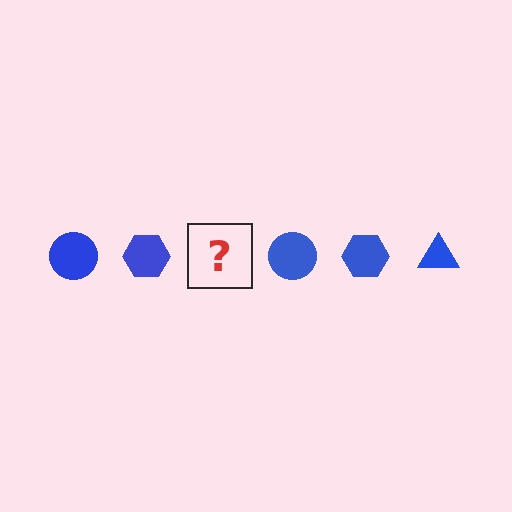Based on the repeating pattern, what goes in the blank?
The blank should be a blue triangle.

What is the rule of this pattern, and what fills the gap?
The rule is that the pattern cycles through circle, hexagon, triangle shapes in blue. The gap should be filled with a blue triangle.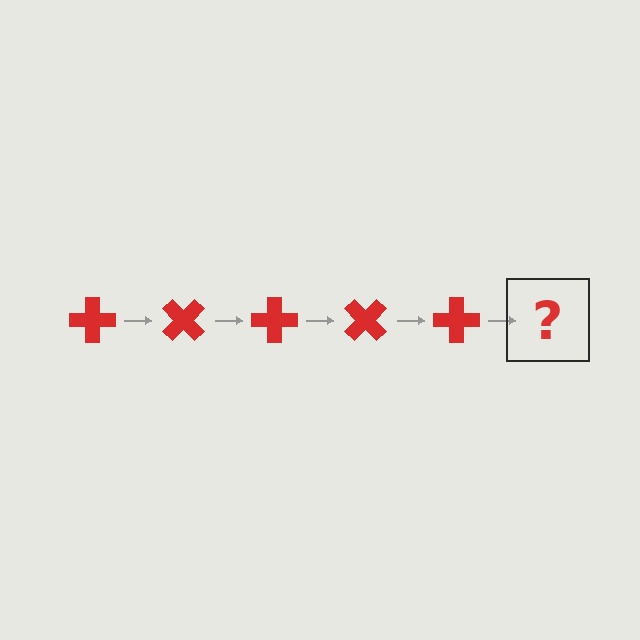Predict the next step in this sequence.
The next step is a red cross rotated 225 degrees.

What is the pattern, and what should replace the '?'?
The pattern is that the cross rotates 45 degrees each step. The '?' should be a red cross rotated 225 degrees.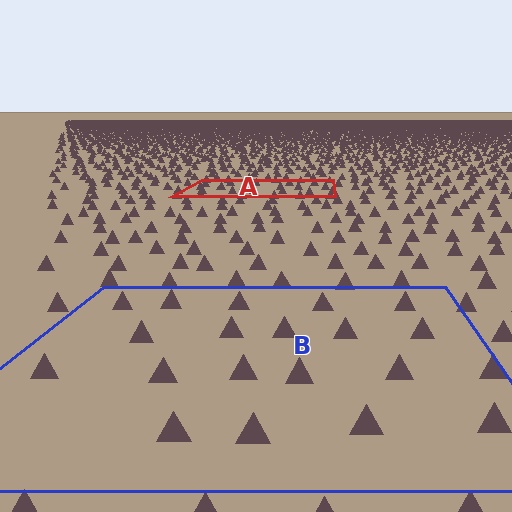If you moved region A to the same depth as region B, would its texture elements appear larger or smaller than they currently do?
They would appear larger. At a closer depth, the same texture elements are projected at a bigger on-screen size.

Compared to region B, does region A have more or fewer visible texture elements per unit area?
Region A has more texture elements per unit area — they are packed more densely because it is farther away.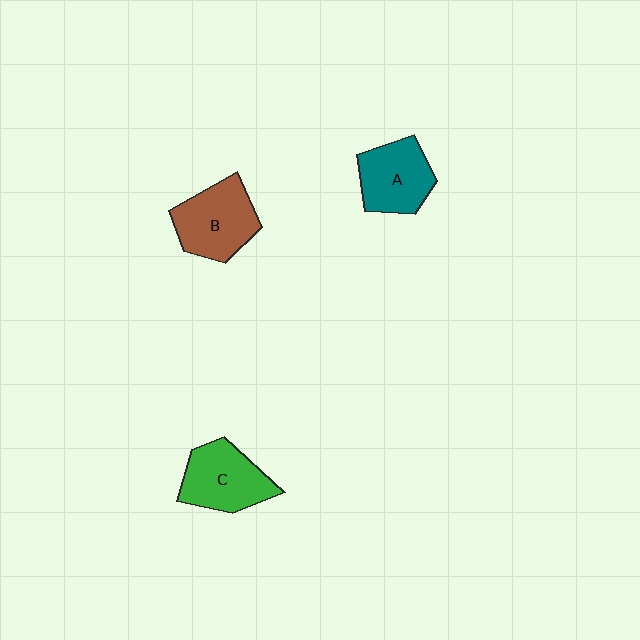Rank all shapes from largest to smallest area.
From largest to smallest: B (brown), C (green), A (teal).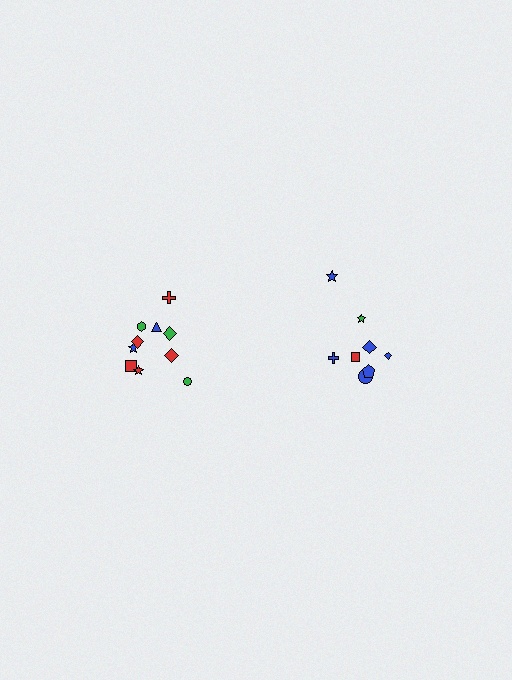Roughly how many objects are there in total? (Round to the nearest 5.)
Roughly 20 objects in total.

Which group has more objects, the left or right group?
The left group.